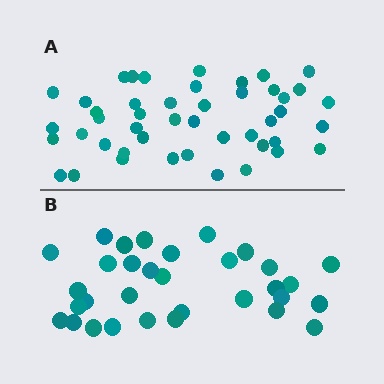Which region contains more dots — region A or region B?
Region A (the top region) has more dots.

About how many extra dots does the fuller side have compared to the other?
Region A has approximately 15 more dots than region B.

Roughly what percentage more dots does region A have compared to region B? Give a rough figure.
About 45% more.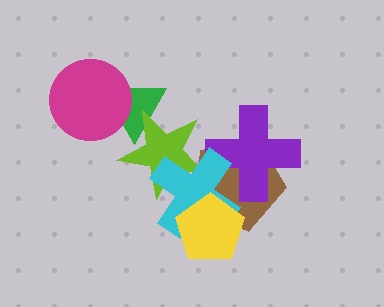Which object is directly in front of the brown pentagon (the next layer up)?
The purple cross is directly in front of the brown pentagon.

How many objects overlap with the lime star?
3 objects overlap with the lime star.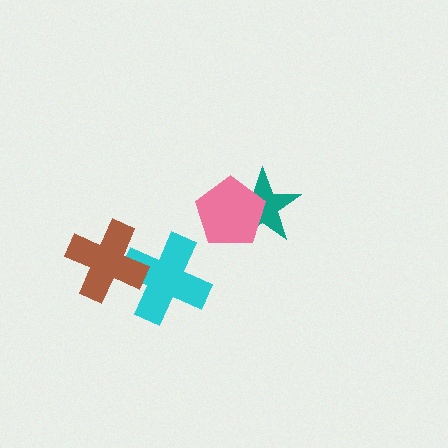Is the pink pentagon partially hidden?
No, no other shape covers it.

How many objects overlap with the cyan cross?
1 object overlaps with the cyan cross.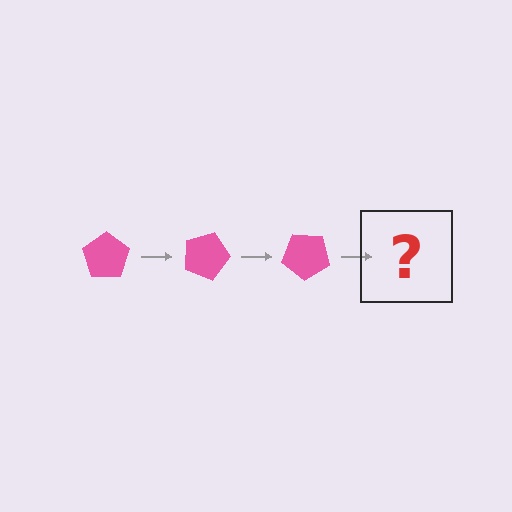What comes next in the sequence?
The next element should be a pink pentagon rotated 60 degrees.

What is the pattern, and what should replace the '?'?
The pattern is that the pentagon rotates 20 degrees each step. The '?' should be a pink pentagon rotated 60 degrees.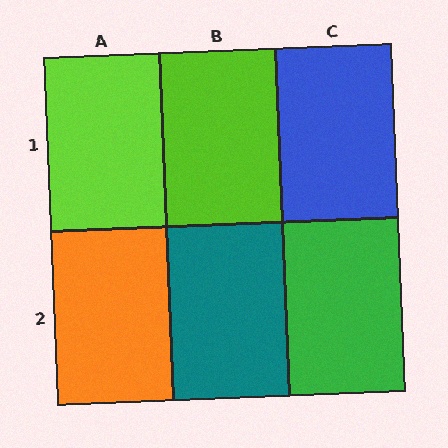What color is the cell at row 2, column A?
Orange.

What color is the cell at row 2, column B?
Teal.